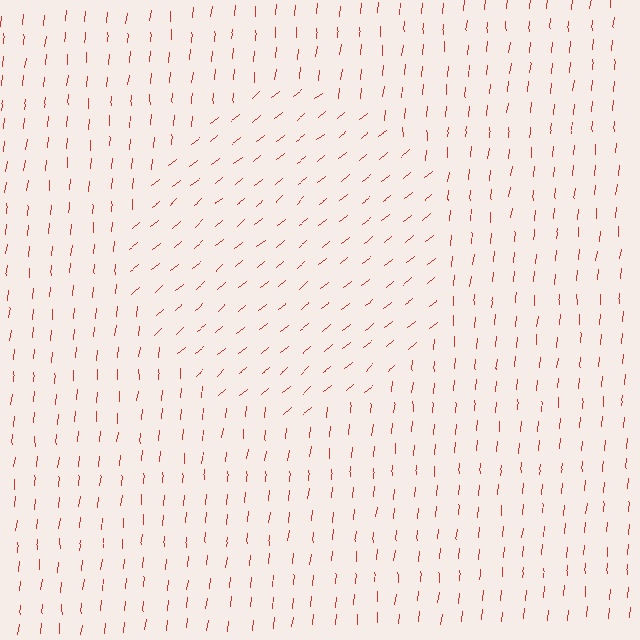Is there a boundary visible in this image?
Yes, there is a texture boundary formed by a change in line orientation.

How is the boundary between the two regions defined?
The boundary is defined purely by a change in line orientation (approximately 45 degrees difference). All lines are the same color and thickness.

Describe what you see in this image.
The image is filled with small red line segments. A circle region in the image has lines oriented differently from the surrounding lines, creating a visible texture boundary.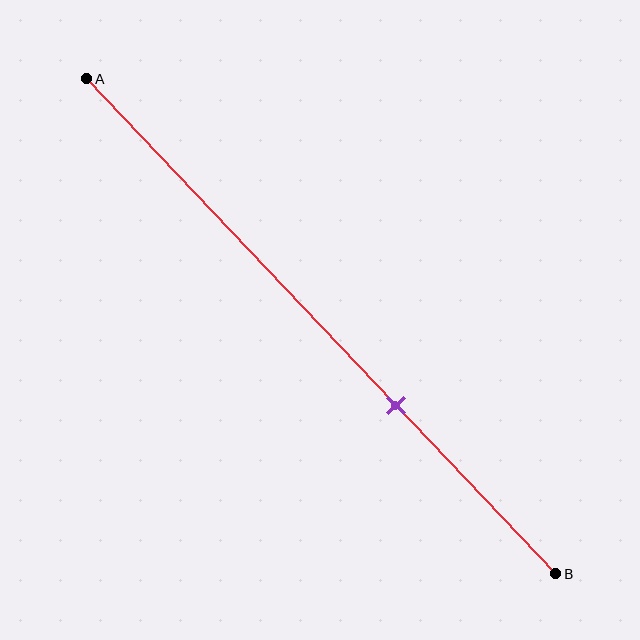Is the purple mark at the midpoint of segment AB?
No, the mark is at about 65% from A, not at the 50% midpoint.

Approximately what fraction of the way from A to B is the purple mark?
The purple mark is approximately 65% of the way from A to B.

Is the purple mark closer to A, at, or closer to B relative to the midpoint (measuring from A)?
The purple mark is closer to point B than the midpoint of segment AB.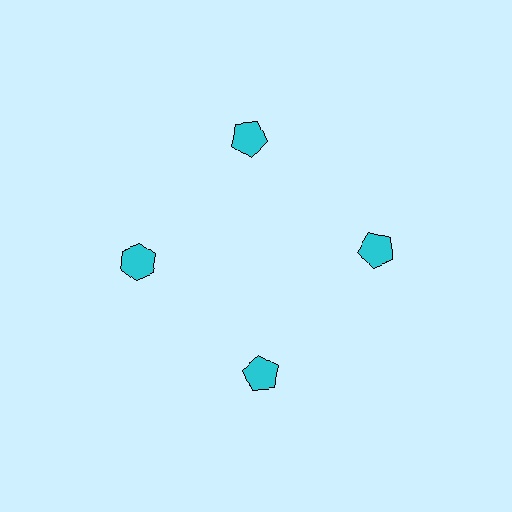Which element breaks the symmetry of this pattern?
The cyan hexagon at roughly the 9 o'clock position breaks the symmetry. All other shapes are cyan pentagons.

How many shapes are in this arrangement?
There are 4 shapes arranged in a ring pattern.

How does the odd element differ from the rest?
It has a different shape: hexagon instead of pentagon.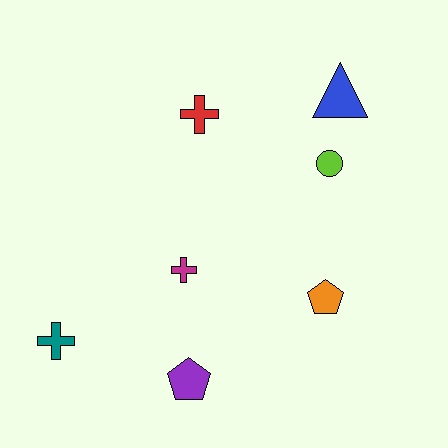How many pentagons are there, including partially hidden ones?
There are 2 pentagons.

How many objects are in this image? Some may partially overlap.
There are 7 objects.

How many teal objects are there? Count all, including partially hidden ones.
There is 1 teal object.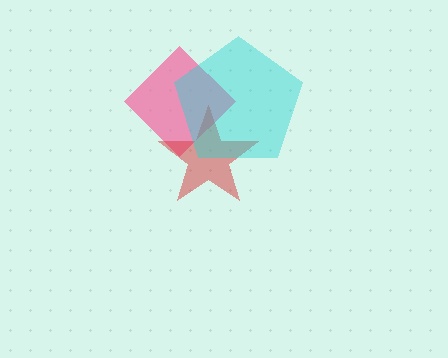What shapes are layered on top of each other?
The layered shapes are: a pink diamond, a red star, a cyan pentagon.